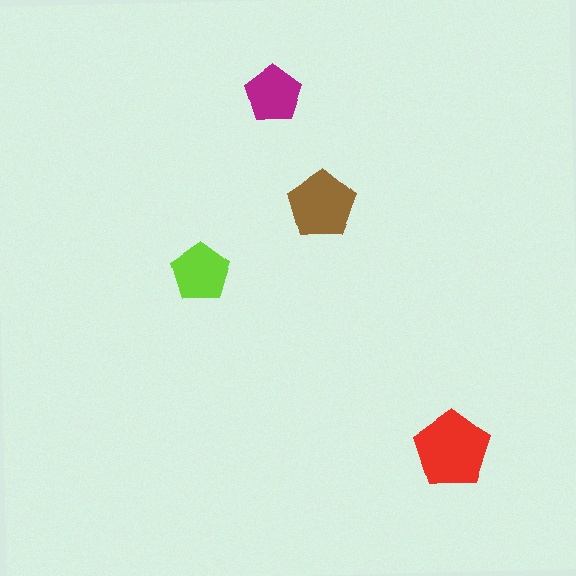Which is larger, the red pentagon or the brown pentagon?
The red one.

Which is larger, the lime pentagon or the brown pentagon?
The brown one.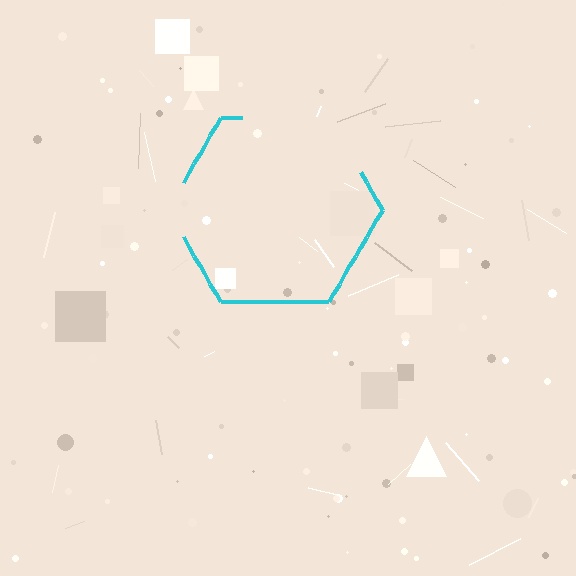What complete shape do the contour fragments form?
The contour fragments form a hexagon.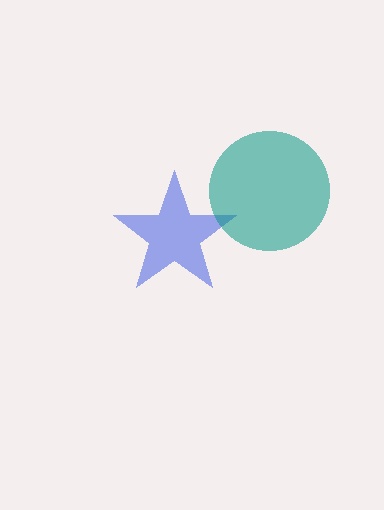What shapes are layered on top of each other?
The layered shapes are: a blue star, a teal circle.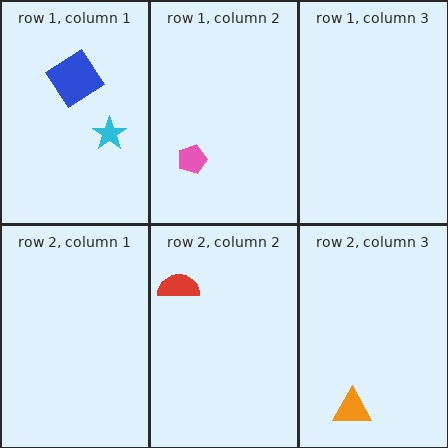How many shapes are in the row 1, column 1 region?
2.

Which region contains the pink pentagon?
The row 1, column 2 region.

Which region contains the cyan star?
The row 1, column 1 region.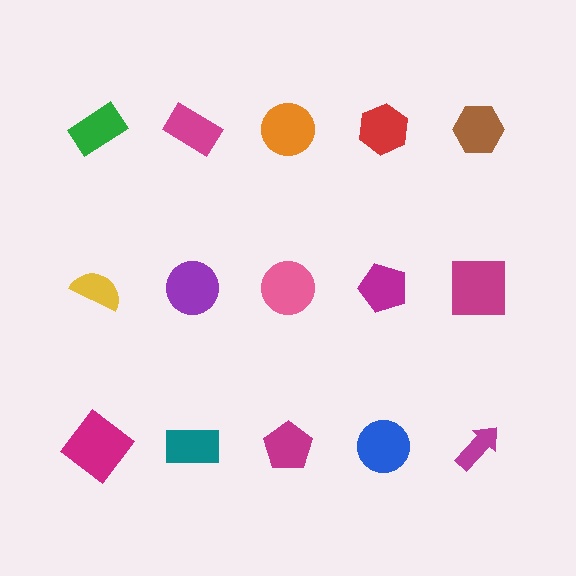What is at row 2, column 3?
A pink circle.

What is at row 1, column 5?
A brown hexagon.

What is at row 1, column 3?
An orange circle.